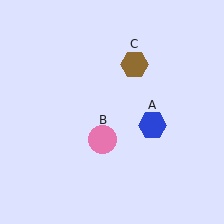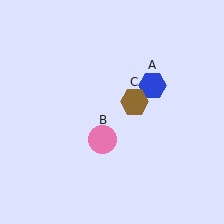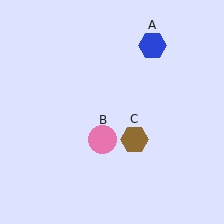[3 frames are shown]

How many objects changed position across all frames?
2 objects changed position: blue hexagon (object A), brown hexagon (object C).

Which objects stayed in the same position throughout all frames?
Pink circle (object B) remained stationary.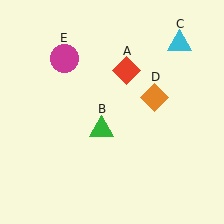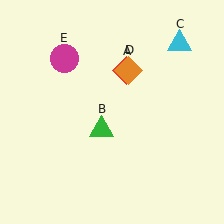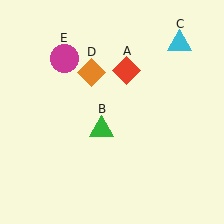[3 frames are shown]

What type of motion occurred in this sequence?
The orange diamond (object D) rotated counterclockwise around the center of the scene.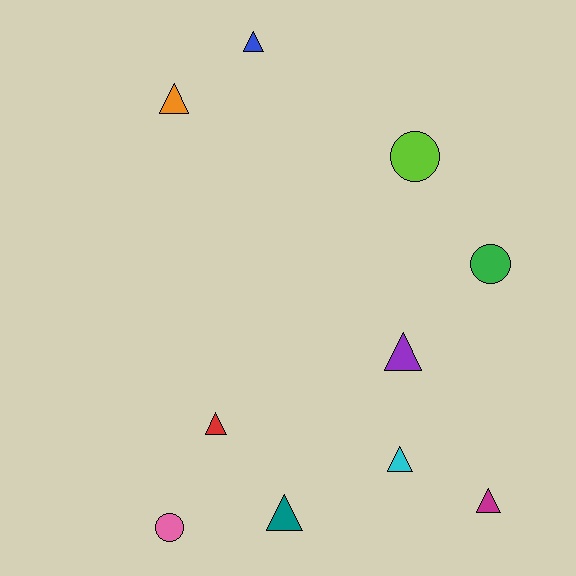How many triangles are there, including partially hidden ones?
There are 7 triangles.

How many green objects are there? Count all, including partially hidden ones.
There is 1 green object.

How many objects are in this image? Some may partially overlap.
There are 10 objects.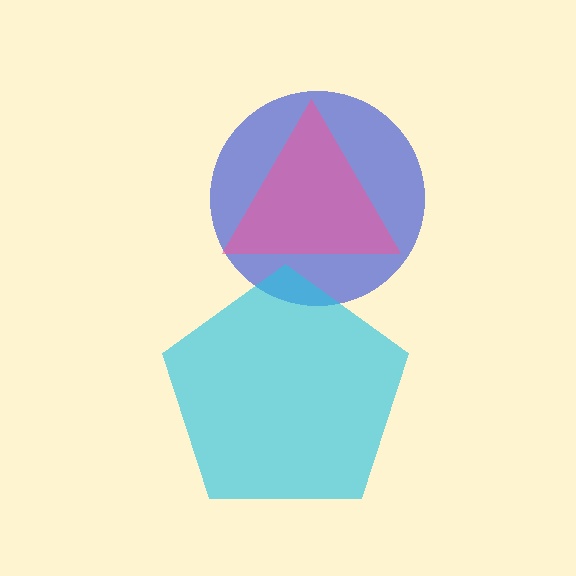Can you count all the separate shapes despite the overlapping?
Yes, there are 3 separate shapes.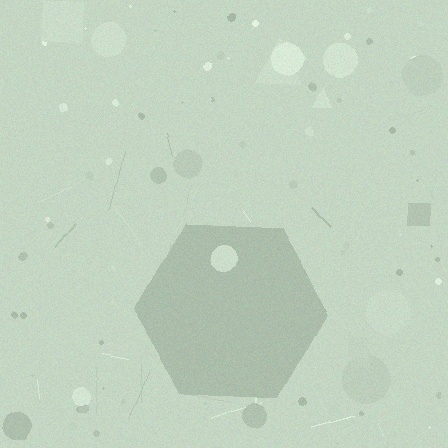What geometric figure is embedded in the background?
A hexagon is embedded in the background.